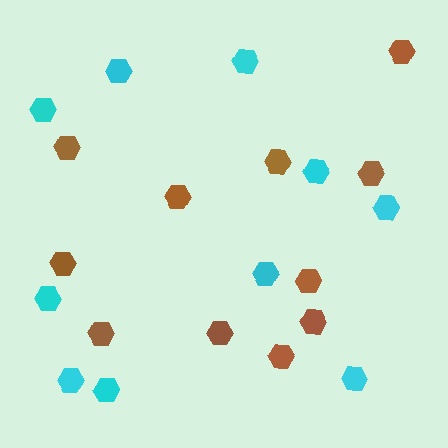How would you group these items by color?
There are 2 groups: one group of brown hexagons (11) and one group of cyan hexagons (10).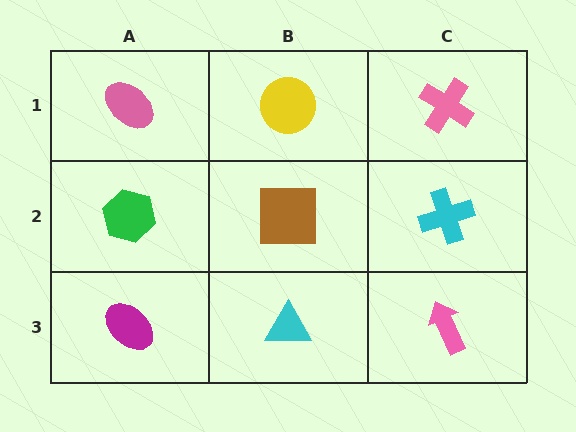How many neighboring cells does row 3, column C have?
2.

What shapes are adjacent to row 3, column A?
A green hexagon (row 2, column A), a cyan triangle (row 3, column B).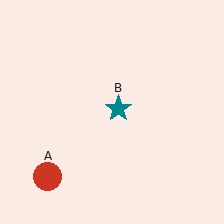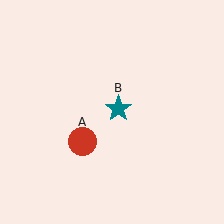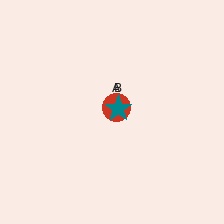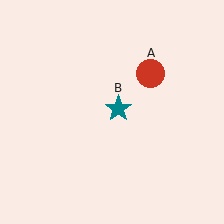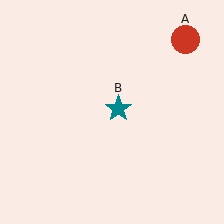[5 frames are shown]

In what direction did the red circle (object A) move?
The red circle (object A) moved up and to the right.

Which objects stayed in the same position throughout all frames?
Teal star (object B) remained stationary.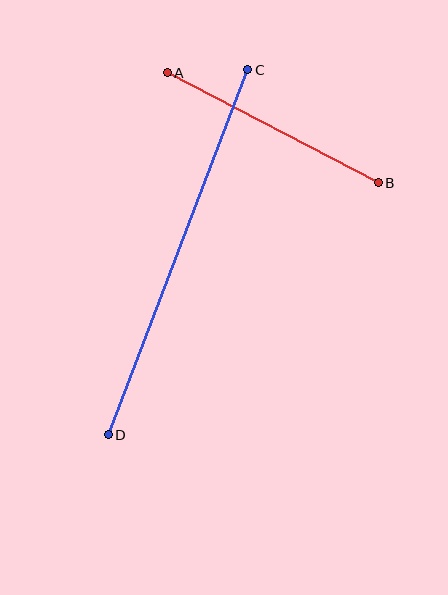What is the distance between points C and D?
The distance is approximately 391 pixels.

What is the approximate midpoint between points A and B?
The midpoint is at approximately (273, 128) pixels.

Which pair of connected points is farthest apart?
Points C and D are farthest apart.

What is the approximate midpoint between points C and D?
The midpoint is at approximately (178, 252) pixels.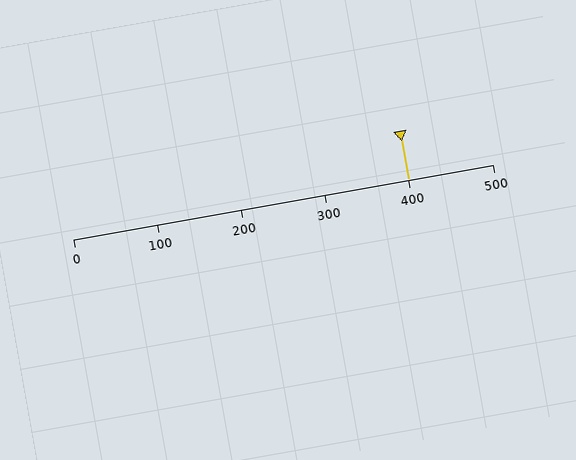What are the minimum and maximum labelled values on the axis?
The axis runs from 0 to 500.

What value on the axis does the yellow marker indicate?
The marker indicates approximately 400.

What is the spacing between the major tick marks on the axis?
The major ticks are spaced 100 apart.